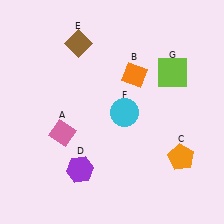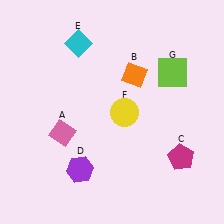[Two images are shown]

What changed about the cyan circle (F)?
In Image 1, F is cyan. In Image 2, it changed to yellow.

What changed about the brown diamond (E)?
In Image 1, E is brown. In Image 2, it changed to cyan.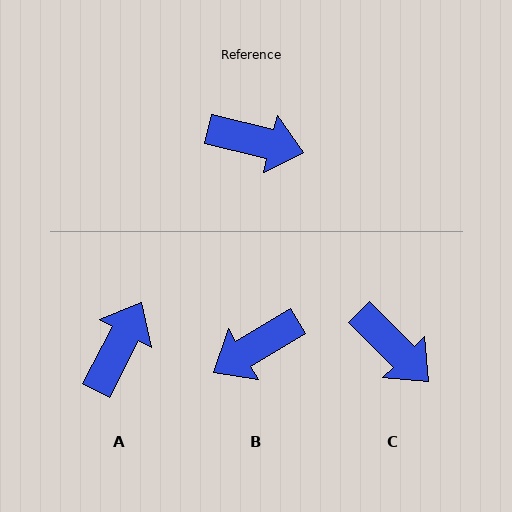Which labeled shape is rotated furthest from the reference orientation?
B, about 135 degrees away.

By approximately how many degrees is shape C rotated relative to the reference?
Approximately 31 degrees clockwise.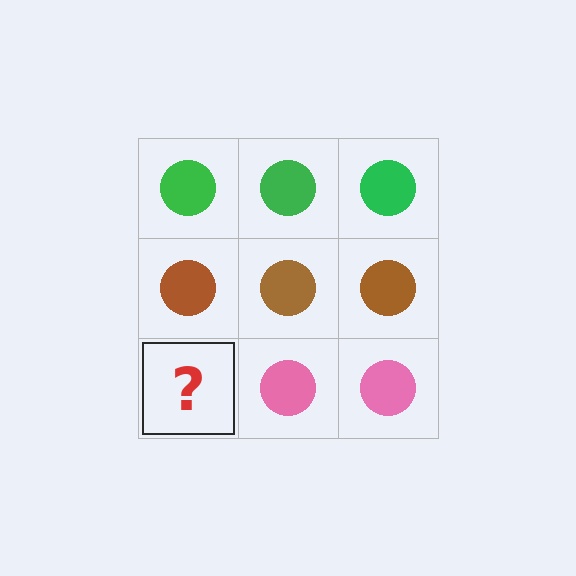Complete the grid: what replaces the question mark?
The question mark should be replaced with a pink circle.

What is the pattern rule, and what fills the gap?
The rule is that each row has a consistent color. The gap should be filled with a pink circle.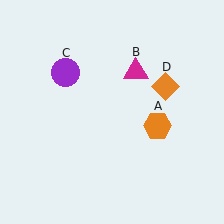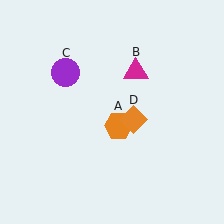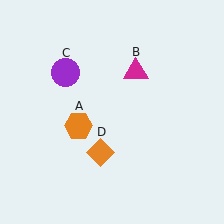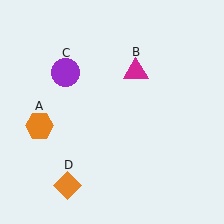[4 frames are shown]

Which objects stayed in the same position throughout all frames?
Magenta triangle (object B) and purple circle (object C) remained stationary.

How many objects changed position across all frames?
2 objects changed position: orange hexagon (object A), orange diamond (object D).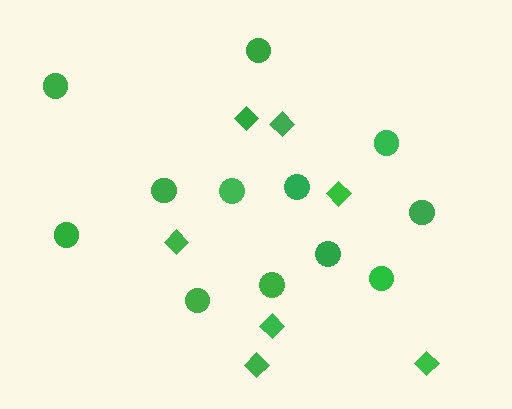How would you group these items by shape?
There are 2 groups: one group of diamonds (7) and one group of circles (12).